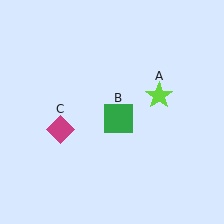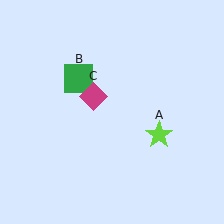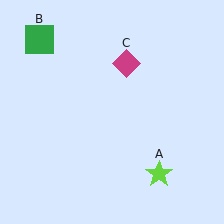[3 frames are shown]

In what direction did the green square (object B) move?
The green square (object B) moved up and to the left.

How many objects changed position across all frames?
3 objects changed position: lime star (object A), green square (object B), magenta diamond (object C).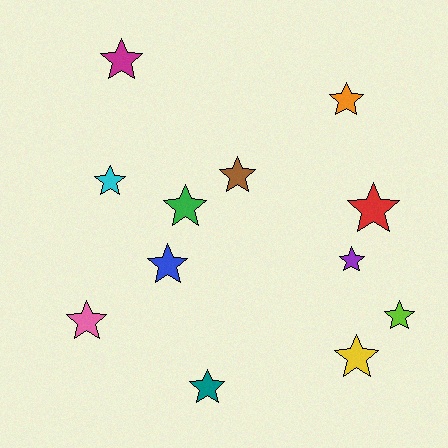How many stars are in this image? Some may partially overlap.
There are 12 stars.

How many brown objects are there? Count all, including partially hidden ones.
There is 1 brown object.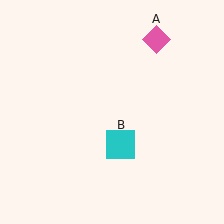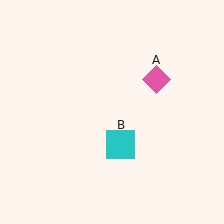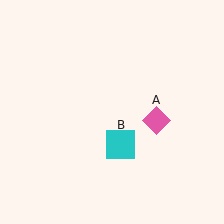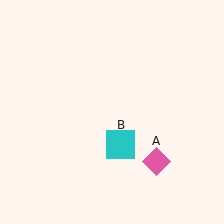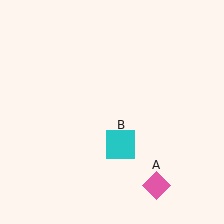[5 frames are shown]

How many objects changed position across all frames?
1 object changed position: pink diamond (object A).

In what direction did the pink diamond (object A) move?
The pink diamond (object A) moved down.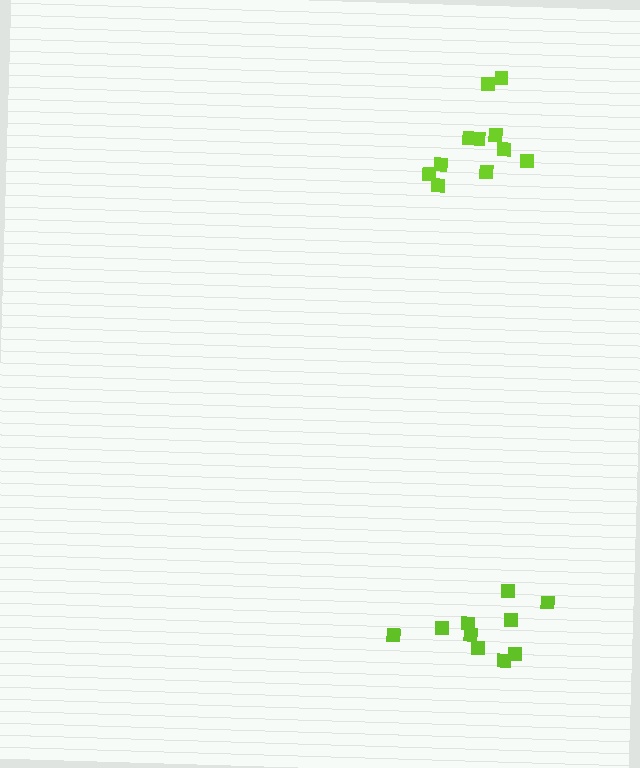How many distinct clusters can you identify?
There are 2 distinct clusters.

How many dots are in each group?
Group 1: 11 dots, Group 2: 10 dots (21 total).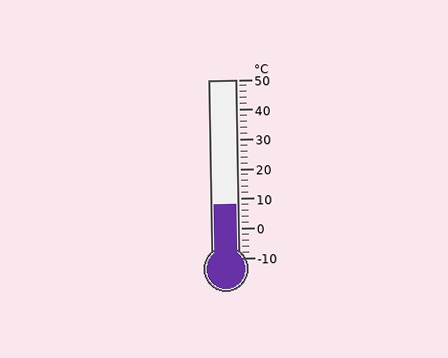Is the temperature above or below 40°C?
The temperature is below 40°C.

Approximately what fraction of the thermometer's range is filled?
The thermometer is filled to approximately 30% of its range.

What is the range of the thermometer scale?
The thermometer scale ranges from -10°C to 50°C.